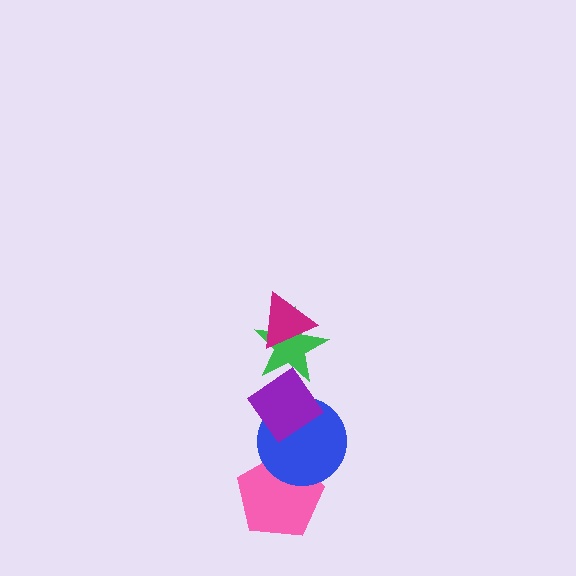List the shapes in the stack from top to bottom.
From top to bottom: the magenta triangle, the green star, the purple diamond, the blue circle, the pink pentagon.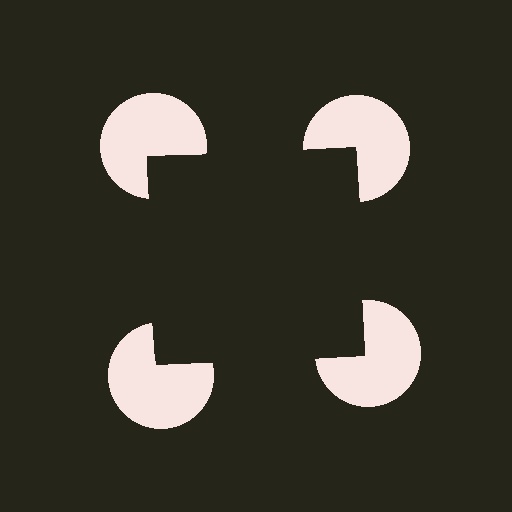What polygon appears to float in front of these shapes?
An illusory square — its edges are inferred from the aligned wedge cuts in the pac-man discs, not physically drawn.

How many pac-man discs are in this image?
There are 4 — one at each vertex of the illusory square.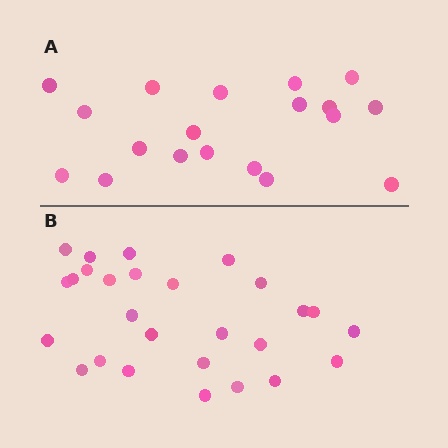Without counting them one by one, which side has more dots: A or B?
Region B (the bottom region) has more dots.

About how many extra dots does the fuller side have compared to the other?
Region B has roughly 8 or so more dots than region A.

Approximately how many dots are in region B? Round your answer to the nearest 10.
About 30 dots. (The exact count is 27, which rounds to 30.)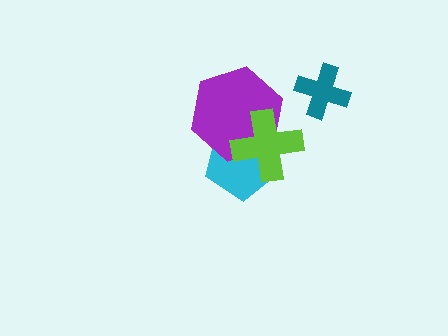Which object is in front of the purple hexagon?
The lime cross is in front of the purple hexagon.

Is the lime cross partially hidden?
No, no other shape covers it.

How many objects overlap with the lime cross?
2 objects overlap with the lime cross.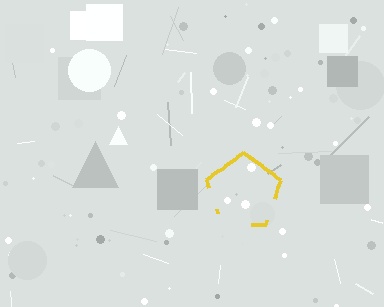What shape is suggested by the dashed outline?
The dashed outline suggests a pentagon.